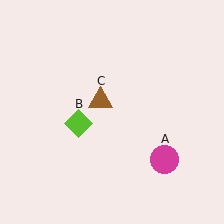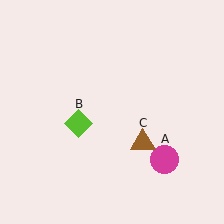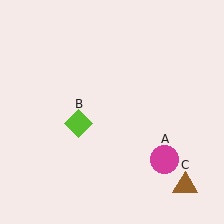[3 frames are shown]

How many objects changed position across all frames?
1 object changed position: brown triangle (object C).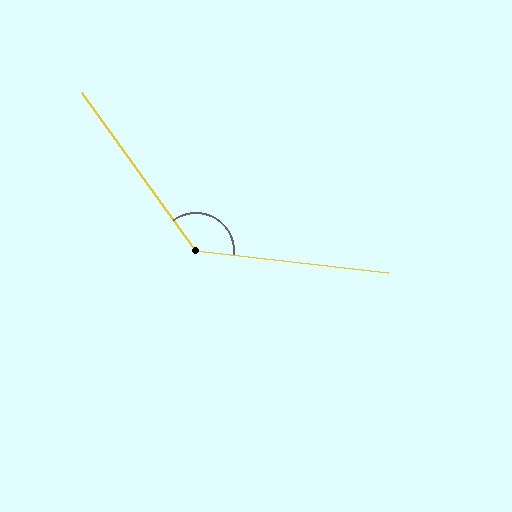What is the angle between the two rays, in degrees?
Approximately 132 degrees.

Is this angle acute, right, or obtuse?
It is obtuse.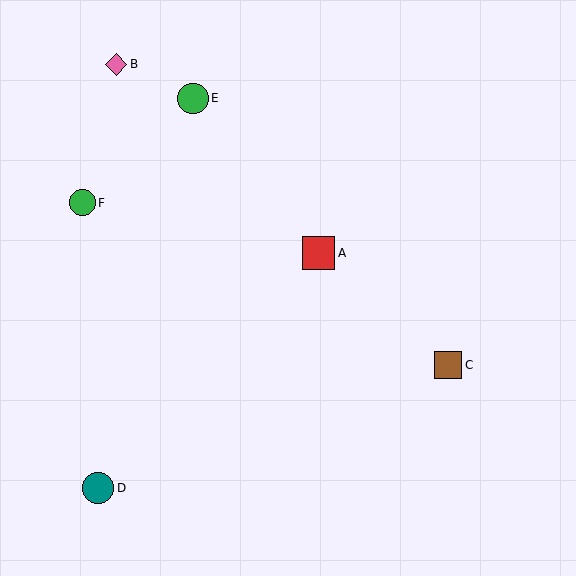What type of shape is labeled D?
Shape D is a teal circle.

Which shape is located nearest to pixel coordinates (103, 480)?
The teal circle (labeled D) at (98, 488) is nearest to that location.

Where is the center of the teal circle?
The center of the teal circle is at (98, 488).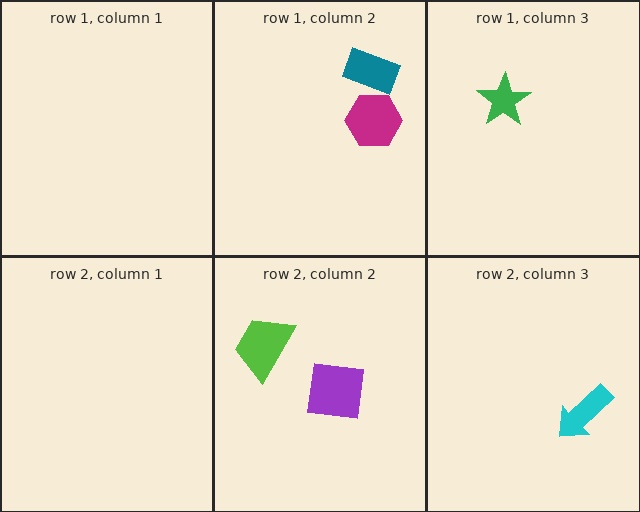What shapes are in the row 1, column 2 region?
The magenta hexagon, the teal rectangle.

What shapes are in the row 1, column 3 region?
The green star.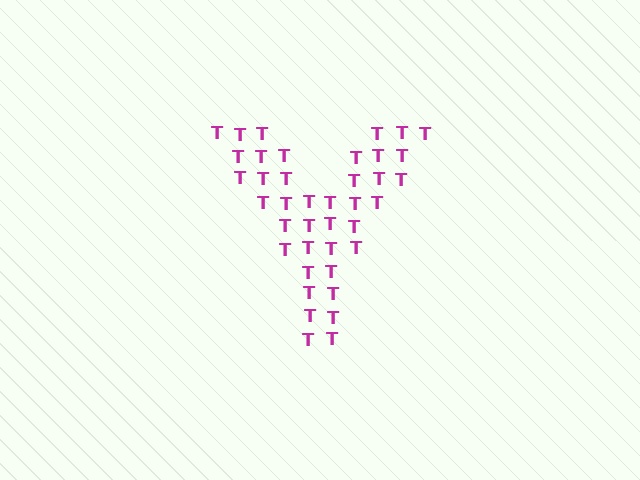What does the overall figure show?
The overall figure shows the letter Y.